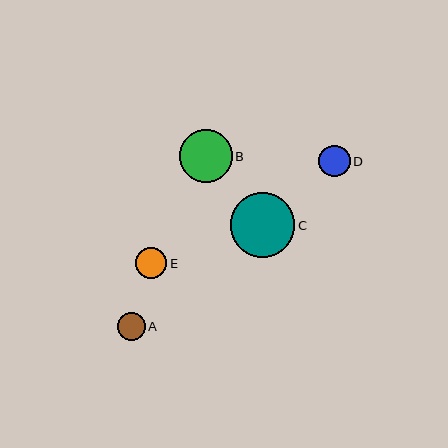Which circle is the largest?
Circle C is the largest with a size of approximately 65 pixels.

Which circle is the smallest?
Circle A is the smallest with a size of approximately 28 pixels.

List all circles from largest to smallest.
From largest to smallest: C, B, D, E, A.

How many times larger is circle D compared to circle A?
Circle D is approximately 1.1 times the size of circle A.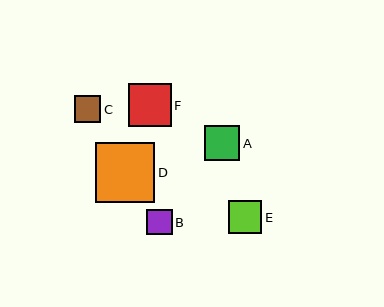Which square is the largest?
Square D is the largest with a size of approximately 60 pixels.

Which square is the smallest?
Square B is the smallest with a size of approximately 26 pixels.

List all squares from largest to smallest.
From largest to smallest: D, F, A, E, C, B.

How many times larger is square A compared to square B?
Square A is approximately 1.4 times the size of square B.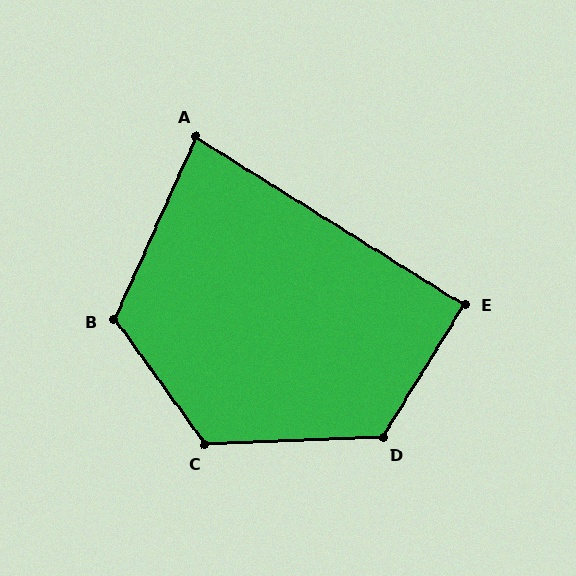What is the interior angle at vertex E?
Approximately 91 degrees (approximately right).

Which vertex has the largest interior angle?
D, at approximately 124 degrees.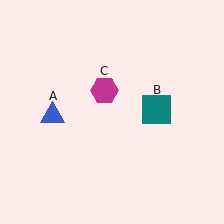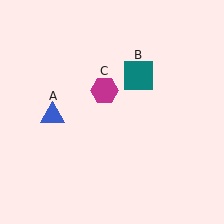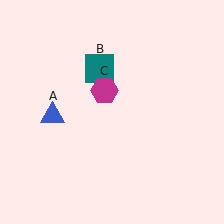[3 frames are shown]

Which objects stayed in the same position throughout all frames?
Blue triangle (object A) and magenta hexagon (object C) remained stationary.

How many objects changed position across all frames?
1 object changed position: teal square (object B).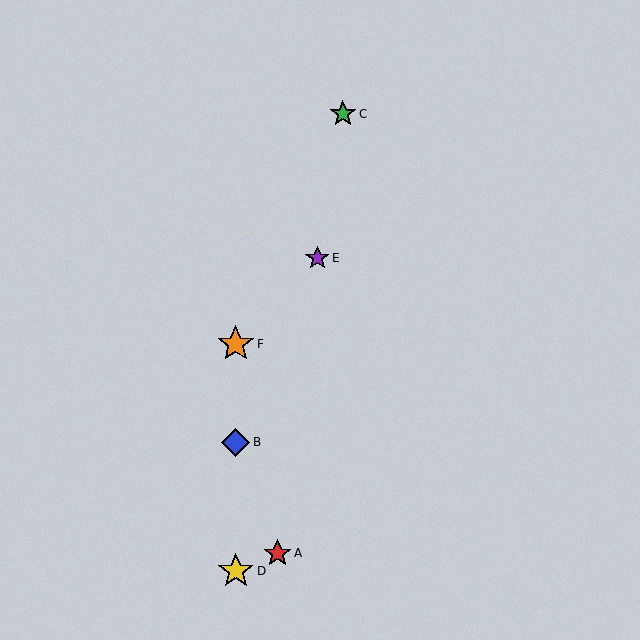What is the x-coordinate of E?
Object E is at x≈317.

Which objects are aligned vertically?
Objects B, D, F are aligned vertically.